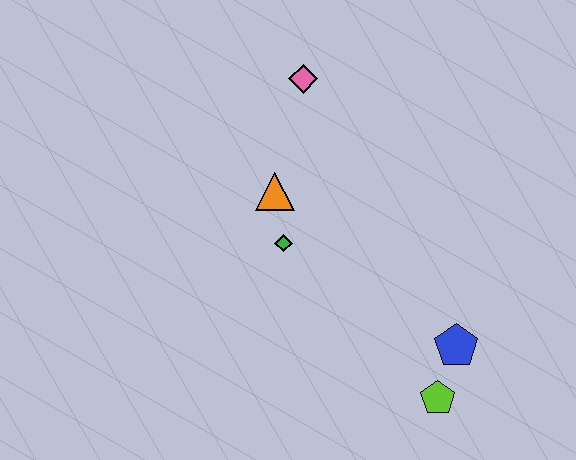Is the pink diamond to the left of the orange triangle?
No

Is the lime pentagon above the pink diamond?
No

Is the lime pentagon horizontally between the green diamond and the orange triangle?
No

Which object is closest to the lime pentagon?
The blue pentagon is closest to the lime pentagon.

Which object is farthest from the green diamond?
The lime pentagon is farthest from the green diamond.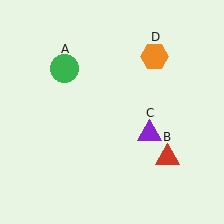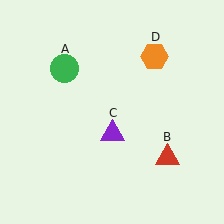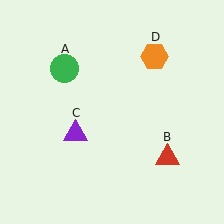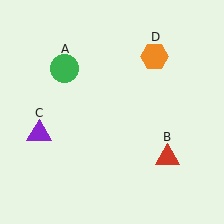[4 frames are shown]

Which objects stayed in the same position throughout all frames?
Green circle (object A) and red triangle (object B) and orange hexagon (object D) remained stationary.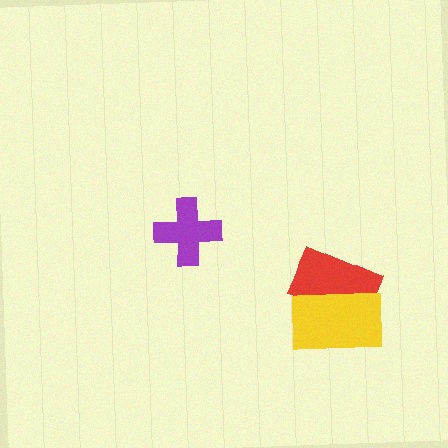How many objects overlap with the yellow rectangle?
1 object overlaps with the yellow rectangle.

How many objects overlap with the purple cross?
0 objects overlap with the purple cross.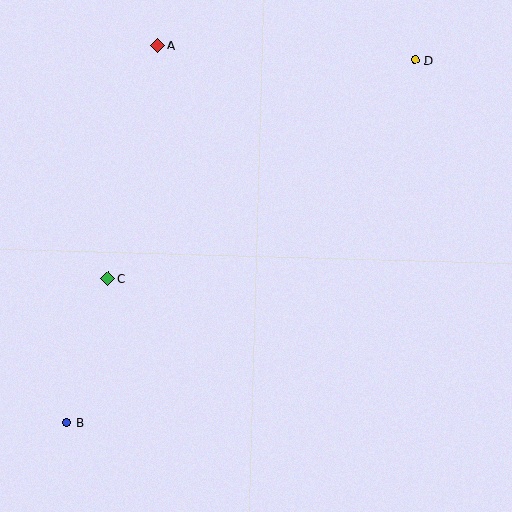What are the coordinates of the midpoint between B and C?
The midpoint between B and C is at (87, 351).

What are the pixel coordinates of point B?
Point B is at (67, 422).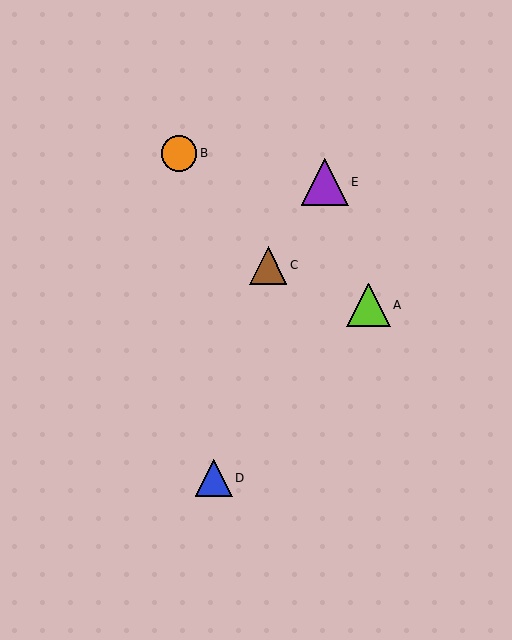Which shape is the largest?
The purple triangle (labeled E) is the largest.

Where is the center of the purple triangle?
The center of the purple triangle is at (325, 182).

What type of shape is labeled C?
Shape C is a brown triangle.